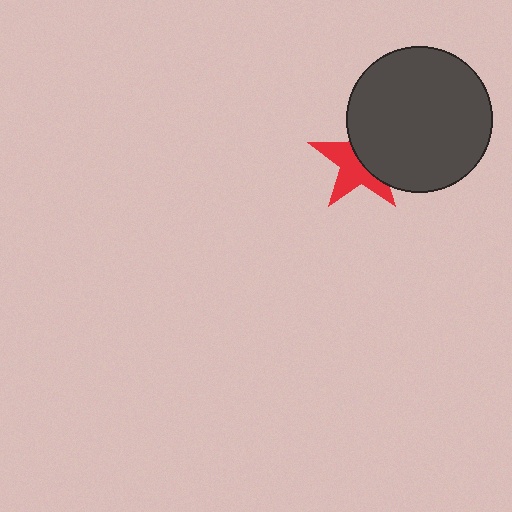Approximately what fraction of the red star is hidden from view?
Roughly 48% of the red star is hidden behind the dark gray circle.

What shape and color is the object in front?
The object in front is a dark gray circle.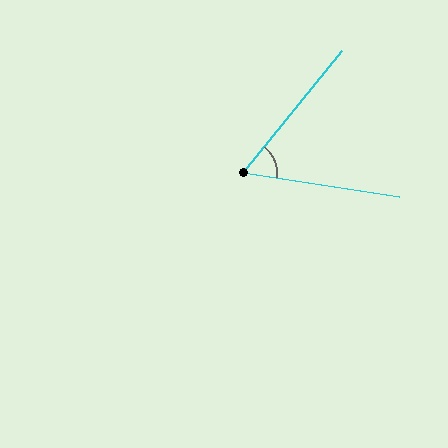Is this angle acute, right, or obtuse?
It is acute.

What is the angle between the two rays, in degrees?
Approximately 60 degrees.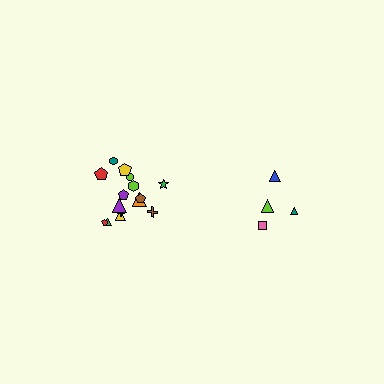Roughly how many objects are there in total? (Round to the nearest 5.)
Roughly 20 objects in total.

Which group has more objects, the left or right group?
The left group.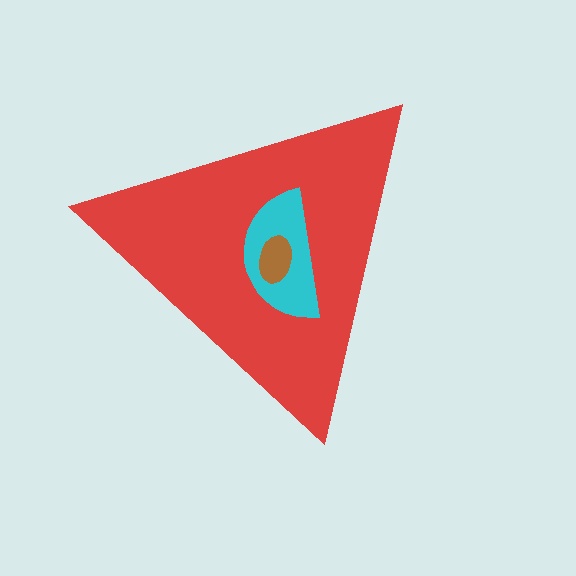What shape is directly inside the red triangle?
The cyan semicircle.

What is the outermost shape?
The red triangle.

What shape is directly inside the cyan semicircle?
The brown ellipse.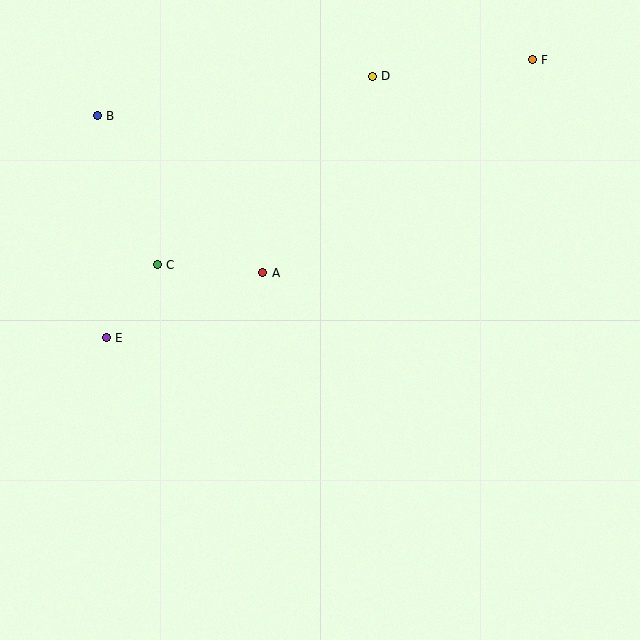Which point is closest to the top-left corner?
Point B is closest to the top-left corner.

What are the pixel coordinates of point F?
Point F is at (532, 60).